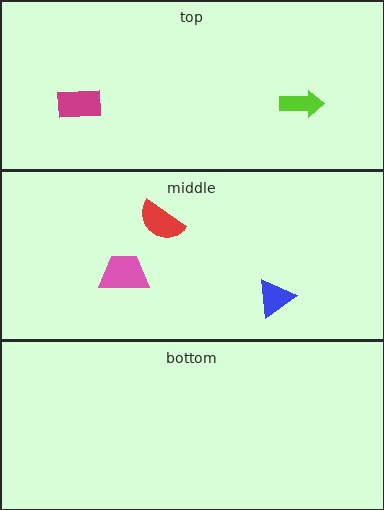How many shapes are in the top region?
2.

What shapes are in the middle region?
The blue triangle, the red semicircle, the pink trapezoid.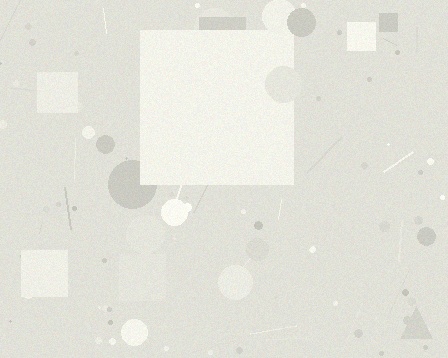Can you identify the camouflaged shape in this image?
The camouflaged shape is a square.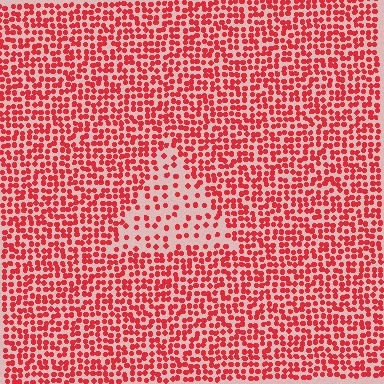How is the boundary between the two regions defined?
The boundary is defined by a change in element density (approximately 2.3x ratio). All elements are the same color, size, and shape.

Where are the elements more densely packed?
The elements are more densely packed outside the triangle boundary.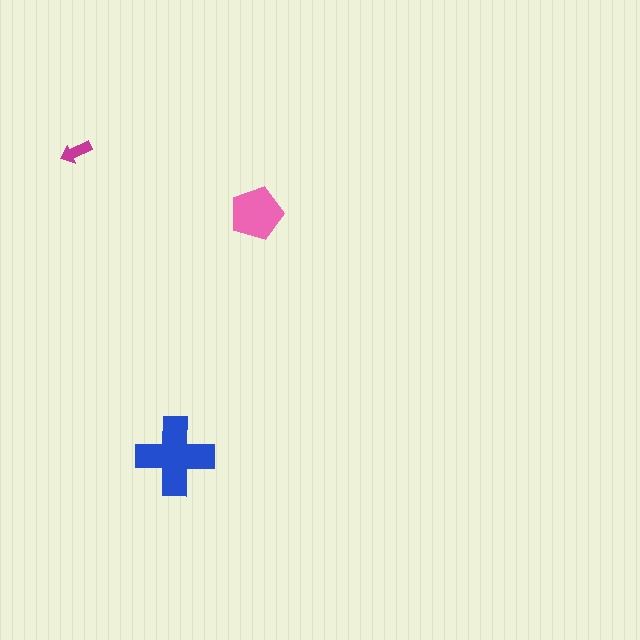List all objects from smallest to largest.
The magenta arrow, the pink pentagon, the blue cross.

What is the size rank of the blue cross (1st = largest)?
1st.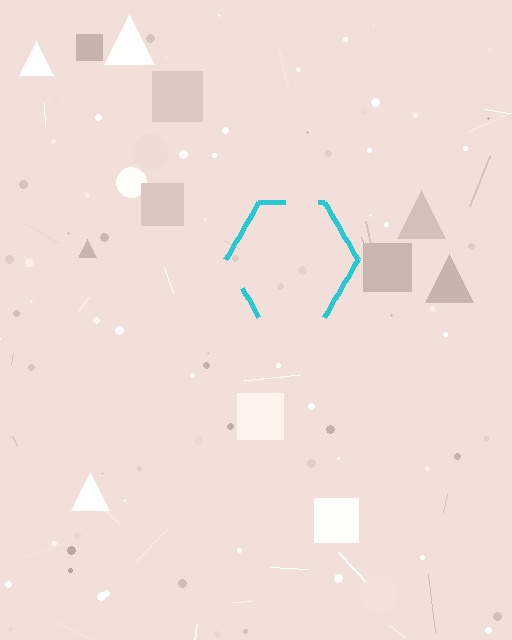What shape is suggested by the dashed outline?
The dashed outline suggests a hexagon.